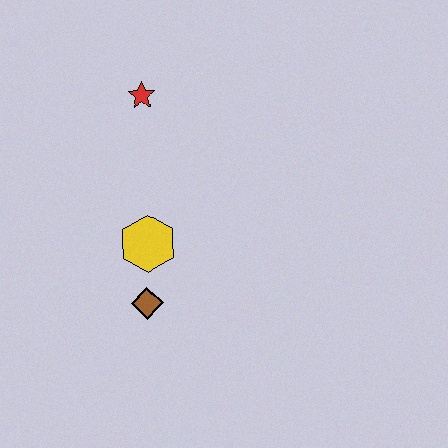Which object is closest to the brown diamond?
The yellow hexagon is closest to the brown diamond.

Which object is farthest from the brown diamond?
The red star is farthest from the brown diamond.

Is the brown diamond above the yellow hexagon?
No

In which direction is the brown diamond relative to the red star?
The brown diamond is below the red star.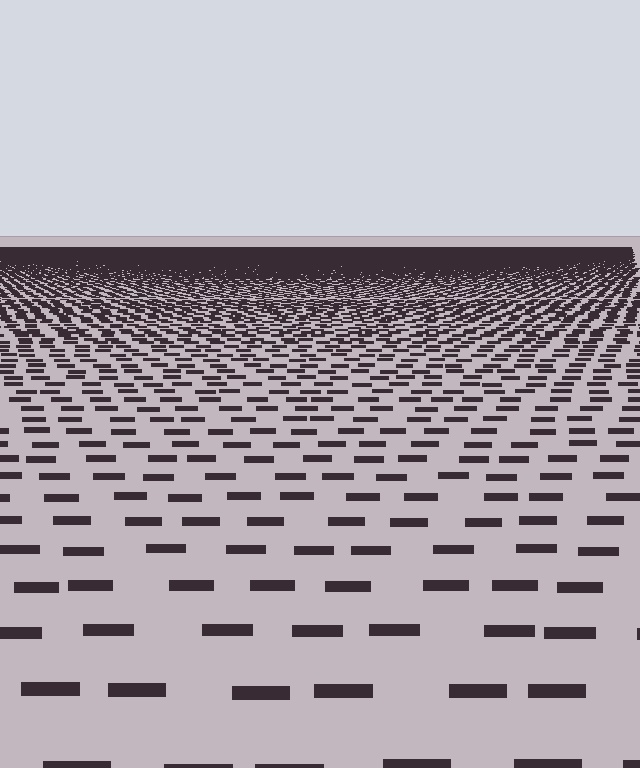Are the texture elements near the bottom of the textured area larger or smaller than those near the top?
Larger. Near the bottom, elements are closer to the viewer and appear at a bigger on-screen size.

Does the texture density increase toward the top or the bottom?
Density increases toward the top.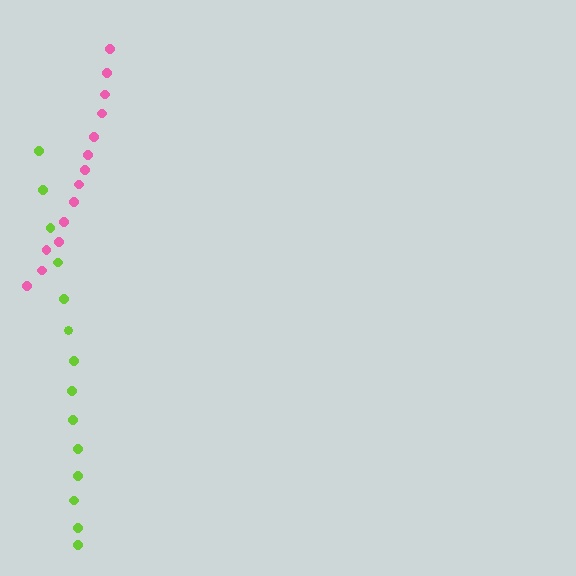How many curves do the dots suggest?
There are 2 distinct paths.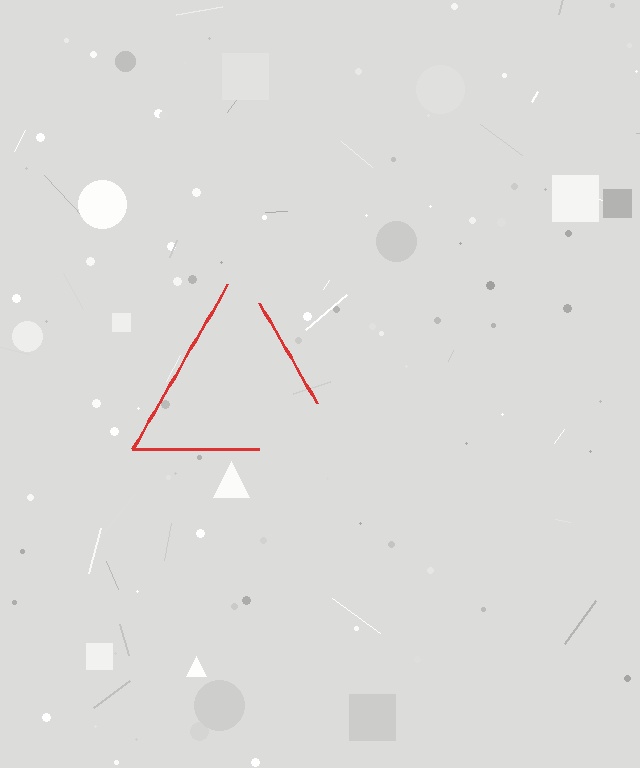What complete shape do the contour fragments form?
The contour fragments form a triangle.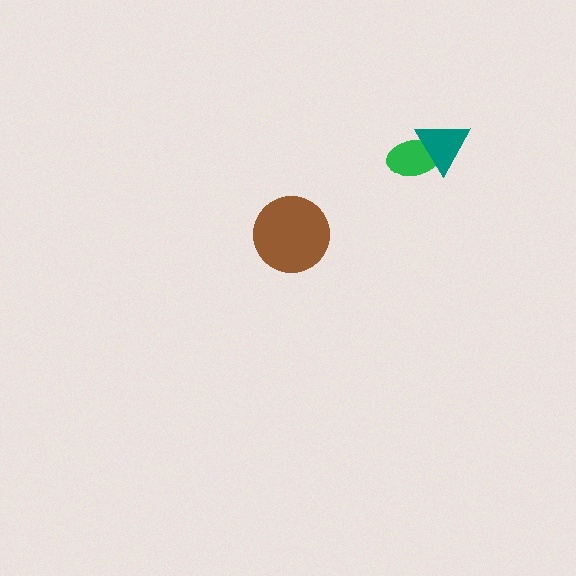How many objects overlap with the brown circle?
0 objects overlap with the brown circle.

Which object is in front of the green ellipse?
The teal triangle is in front of the green ellipse.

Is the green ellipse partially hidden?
Yes, it is partially covered by another shape.